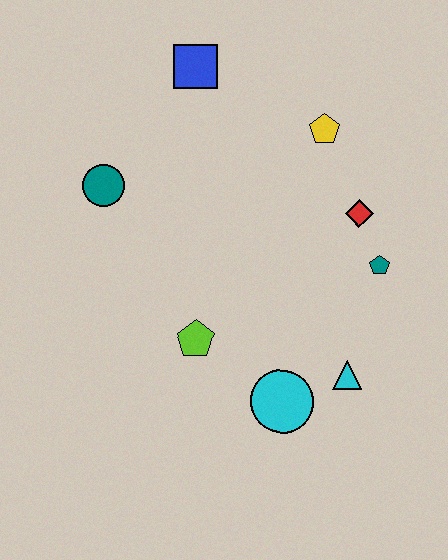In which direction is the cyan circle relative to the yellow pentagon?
The cyan circle is below the yellow pentagon.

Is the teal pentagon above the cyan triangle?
Yes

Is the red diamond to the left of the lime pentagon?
No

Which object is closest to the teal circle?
The blue square is closest to the teal circle.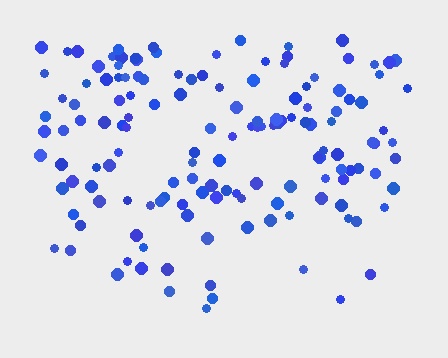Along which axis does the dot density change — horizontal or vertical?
Vertical.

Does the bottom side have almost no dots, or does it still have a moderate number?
Still a moderate number, just noticeably fewer than the top.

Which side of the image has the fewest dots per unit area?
The bottom.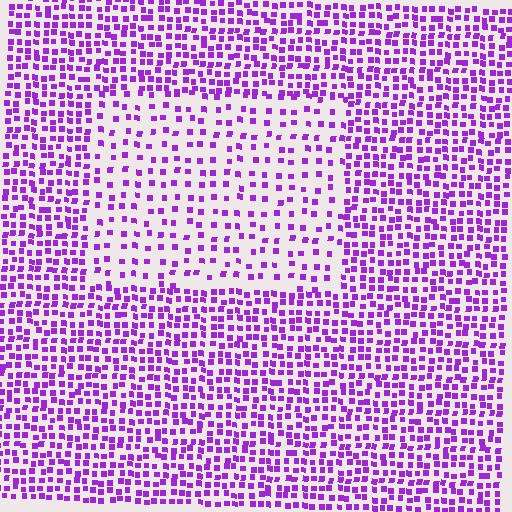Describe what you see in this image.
The image contains small purple elements arranged at two different densities. A rectangle-shaped region is visible where the elements are less densely packed than the surrounding area.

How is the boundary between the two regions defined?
The boundary is defined by a change in element density (approximately 2.2x ratio). All elements are the same color, size, and shape.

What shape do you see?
I see a rectangle.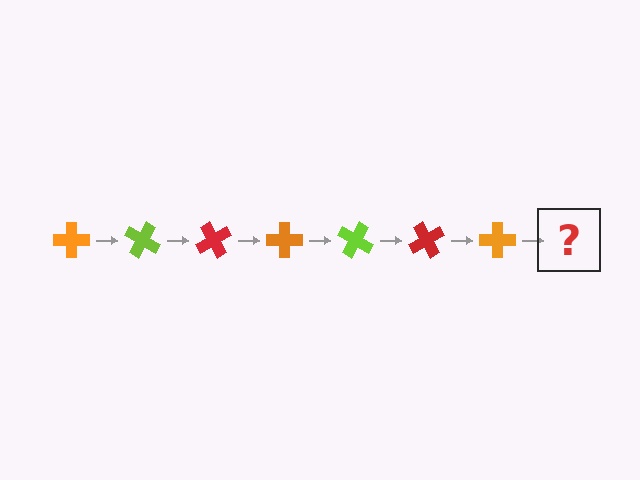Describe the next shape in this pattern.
It should be a lime cross, rotated 210 degrees from the start.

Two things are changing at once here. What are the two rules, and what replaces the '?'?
The two rules are that it rotates 30 degrees each step and the color cycles through orange, lime, and red. The '?' should be a lime cross, rotated 210 degrees from the start.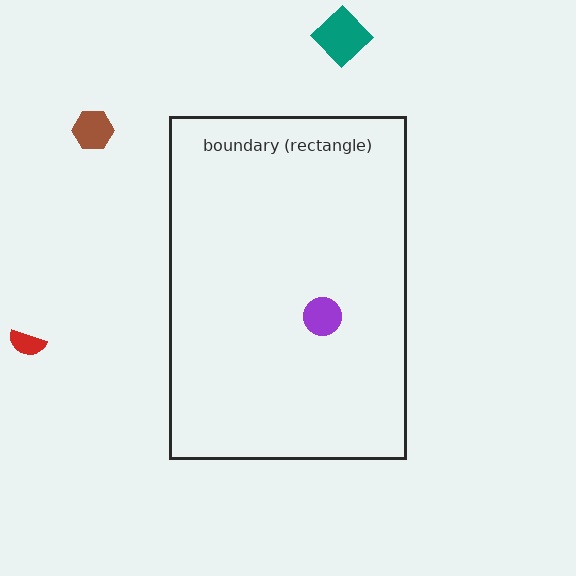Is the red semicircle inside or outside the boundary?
Outside.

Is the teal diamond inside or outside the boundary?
Outside.